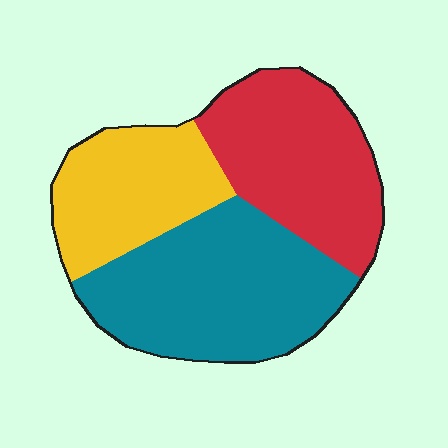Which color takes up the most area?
Teal, at roughly 40%.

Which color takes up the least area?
Yellow, at roughly 25%.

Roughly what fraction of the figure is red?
Red takes up about one third (1/3) of the figure.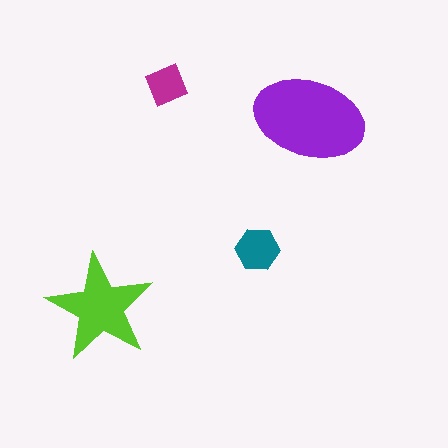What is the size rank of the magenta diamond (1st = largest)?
4th.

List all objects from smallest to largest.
The magenta diamond, the teal hexagon, the lime star, the purple ellipse.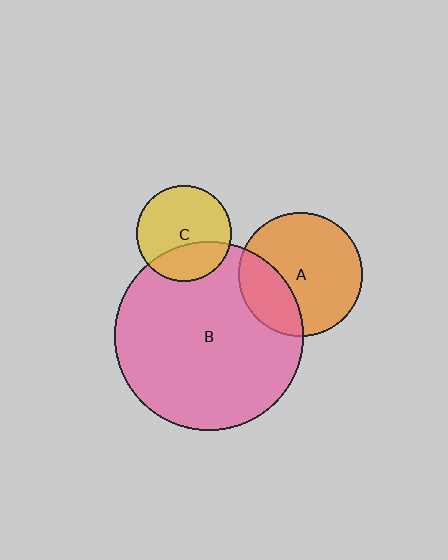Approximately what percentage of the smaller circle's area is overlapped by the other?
Approximately 30%.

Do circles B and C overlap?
Yes.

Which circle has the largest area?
Circle B (pink).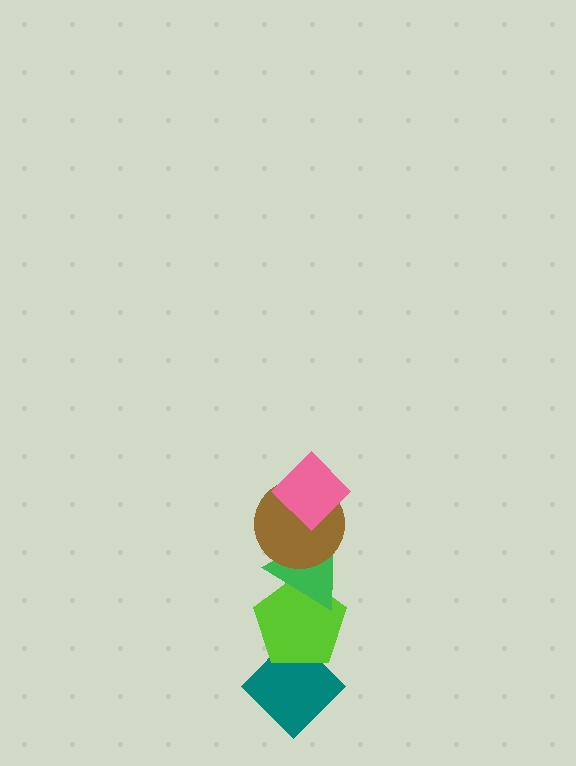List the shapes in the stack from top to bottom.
From top to bottom: the pink diamond, the brown circle, the green triangle, the lime pentagon, the teal diamond.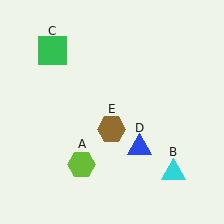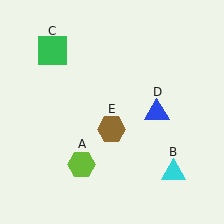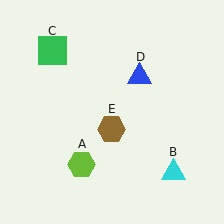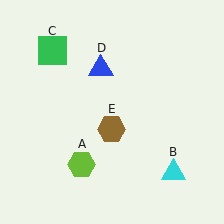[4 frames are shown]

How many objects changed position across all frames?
1 object changed position: blue triangle (object D).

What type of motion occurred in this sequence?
The blue triangle (object D) rotated counterclockwise around the center of the scene.